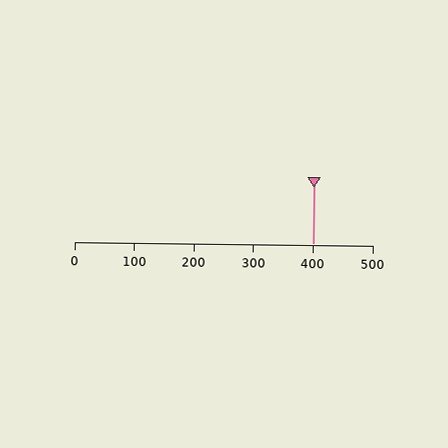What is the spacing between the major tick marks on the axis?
The major ticks are spaced 100 apart.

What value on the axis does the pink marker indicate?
The marker indicates approximately 400.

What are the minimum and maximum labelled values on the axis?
The axis runs from 0 to 500.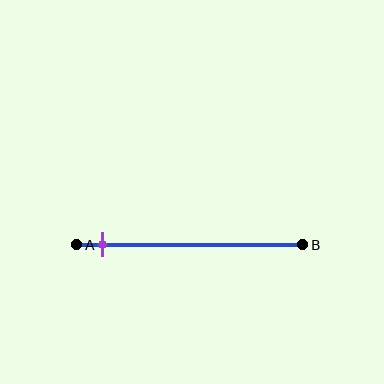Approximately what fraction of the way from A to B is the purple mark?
The purple mark is approximately 10% of the way from A to B.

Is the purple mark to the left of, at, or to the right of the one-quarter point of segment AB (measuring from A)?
The purple mark is to the left of the one-quarter point of segment AB.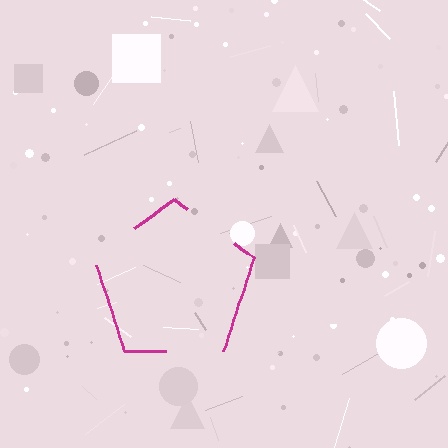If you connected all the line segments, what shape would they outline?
They would outline a pentagon.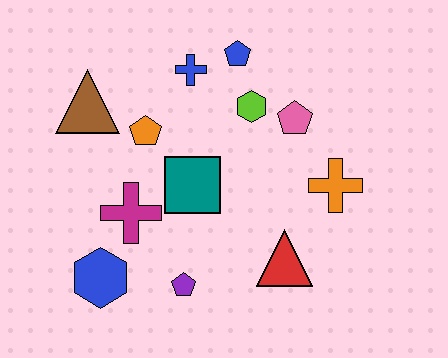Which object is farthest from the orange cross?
The brown triangle is farthest from the orange cross.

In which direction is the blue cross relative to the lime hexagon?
The blue cross is to the left of the lime hexagon.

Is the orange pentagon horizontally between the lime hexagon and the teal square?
No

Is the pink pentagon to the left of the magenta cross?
No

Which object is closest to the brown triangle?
The orange pentagon is closest to the brown triangle.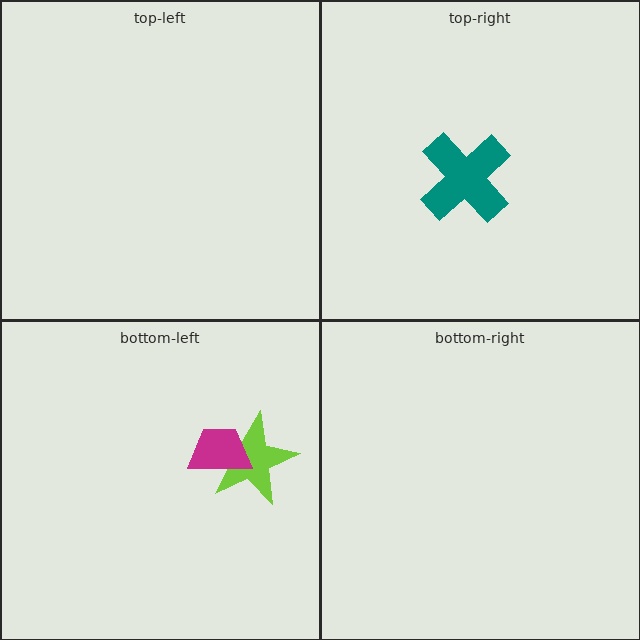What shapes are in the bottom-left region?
The lime star, the magenta trapezoid.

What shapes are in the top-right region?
The teal cross.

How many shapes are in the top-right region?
1.